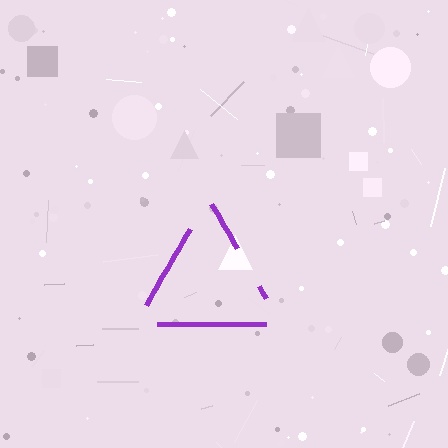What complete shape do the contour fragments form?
The contour fragments form a triangle.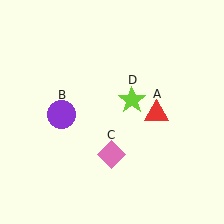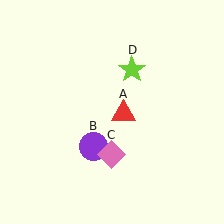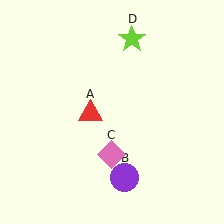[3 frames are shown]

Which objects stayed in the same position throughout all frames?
Pink diamond (object C) remained stationary.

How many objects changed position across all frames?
3 objects changed position: red triangle (object A), purple circle (object B), lime star (object D).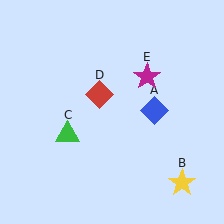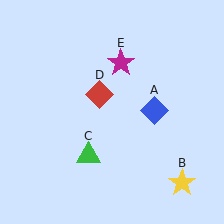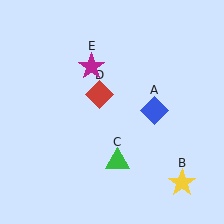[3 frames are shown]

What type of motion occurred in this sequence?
The green triangle (object C), magenta star (object E) rotated counterclockwise around the center of the scene.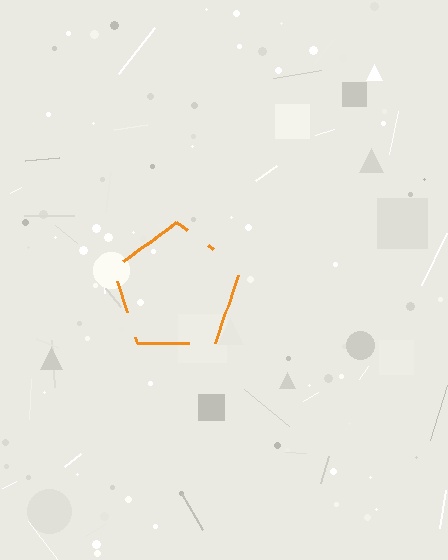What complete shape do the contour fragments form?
The contour fragments form a pentagon.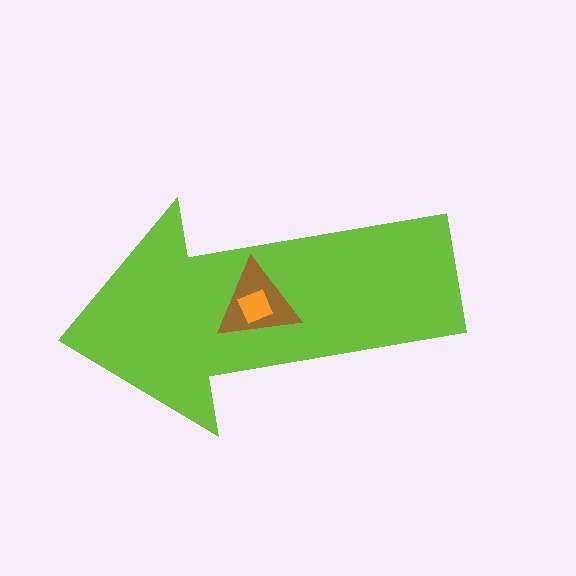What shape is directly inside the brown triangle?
The orange diamond.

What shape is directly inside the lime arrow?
The brown triangle.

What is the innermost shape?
The orange diamond.